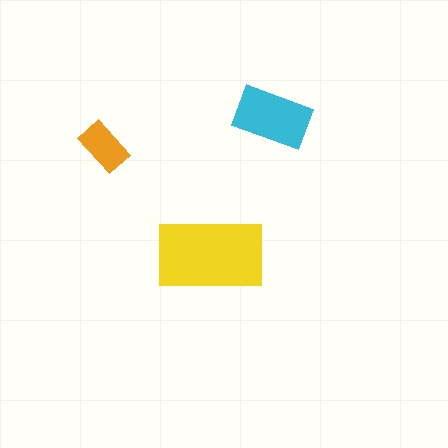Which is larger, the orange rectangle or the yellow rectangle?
The yellow one.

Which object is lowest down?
The yellow rectangle is bottommost.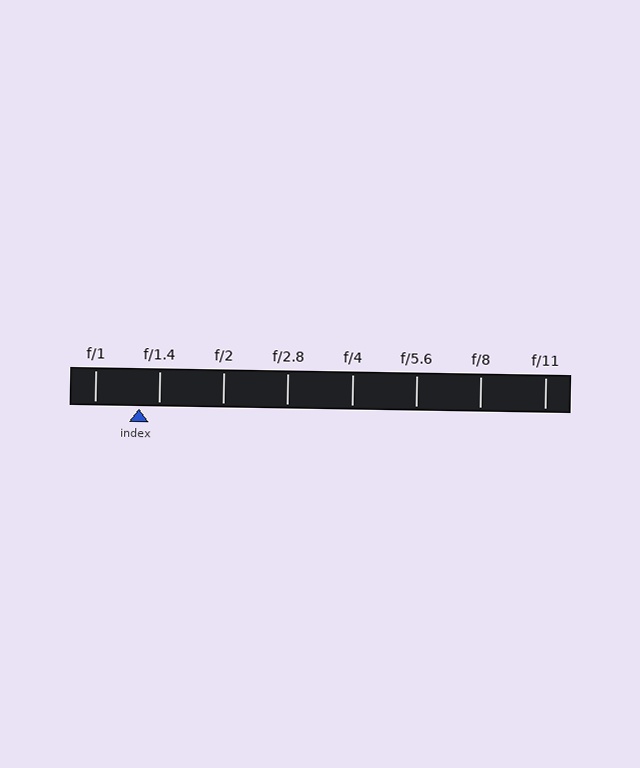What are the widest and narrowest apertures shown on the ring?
The widest aperture shown is f/1 and the narrowest is f/11.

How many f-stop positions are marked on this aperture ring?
There are 8 f-stop positions marked.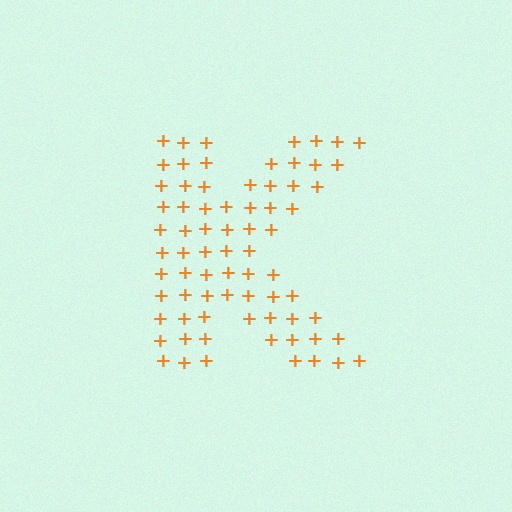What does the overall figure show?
The overall figure shows the letter K.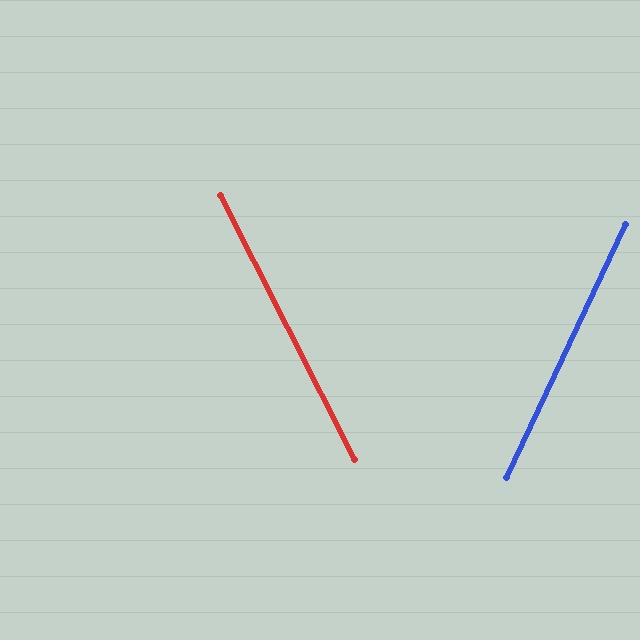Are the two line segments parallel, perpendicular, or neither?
Neither parallel nor perpendicular — they differ by about 52°.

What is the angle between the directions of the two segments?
Approximately 52 degrees.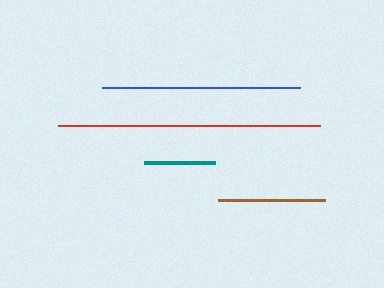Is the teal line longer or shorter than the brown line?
The brown line is longer than the teal line.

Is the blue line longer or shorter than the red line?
The red line is longer than the blue line.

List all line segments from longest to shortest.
From longest to shortest: red, blue, brown, teal.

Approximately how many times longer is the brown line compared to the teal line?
The brown line is approximately 1.5 times the length of the teal line.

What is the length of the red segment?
The red segment is approximately 262 pixels long.